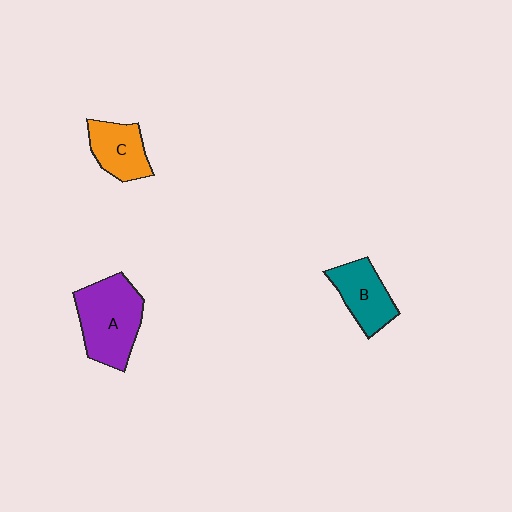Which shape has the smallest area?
Shape C (orange).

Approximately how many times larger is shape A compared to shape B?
Approximately 1.5 times.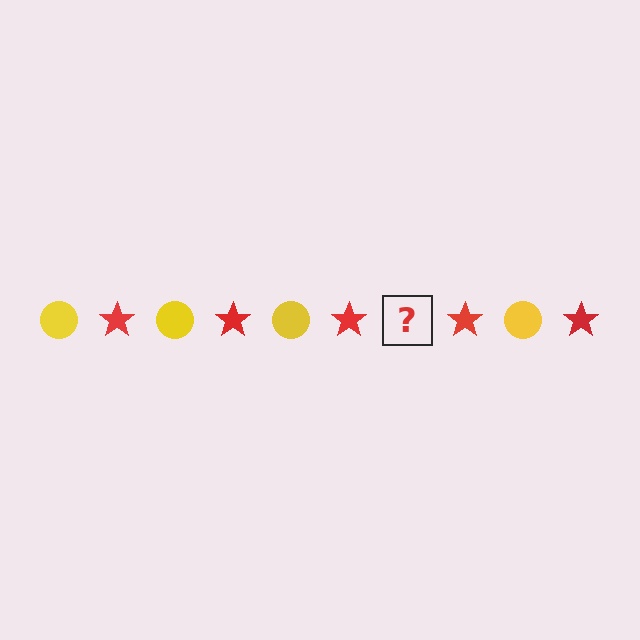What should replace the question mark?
The question mark should be replaced with a yellow circle.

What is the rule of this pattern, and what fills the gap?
The rule is that the pattern alternates between yellow circle and red star. The gap should be filled with a yellow circle.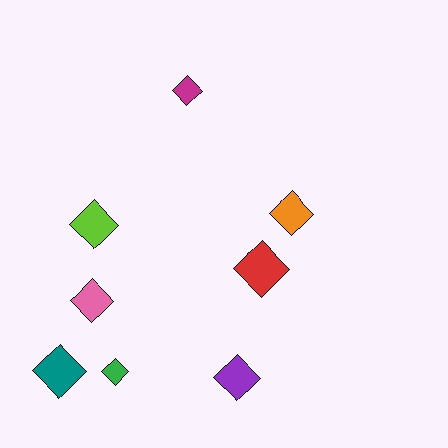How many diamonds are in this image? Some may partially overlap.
There are 8 diamonds.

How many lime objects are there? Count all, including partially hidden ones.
There is 1 lime object.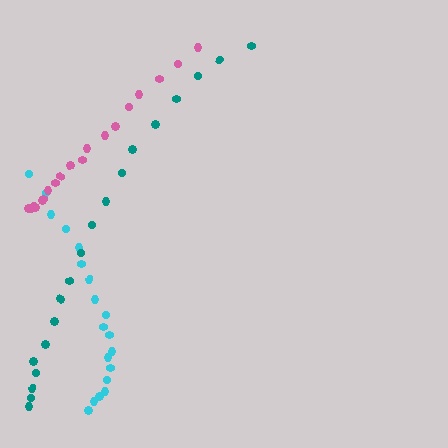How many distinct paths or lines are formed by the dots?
There are 3 distinct paths.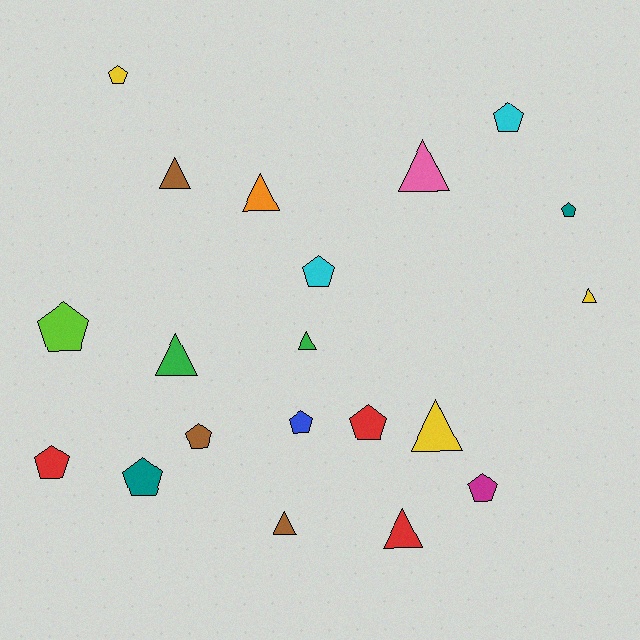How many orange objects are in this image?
There is 1 orange object.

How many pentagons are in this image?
There are 11 pentagons.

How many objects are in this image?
There are 20 objects.